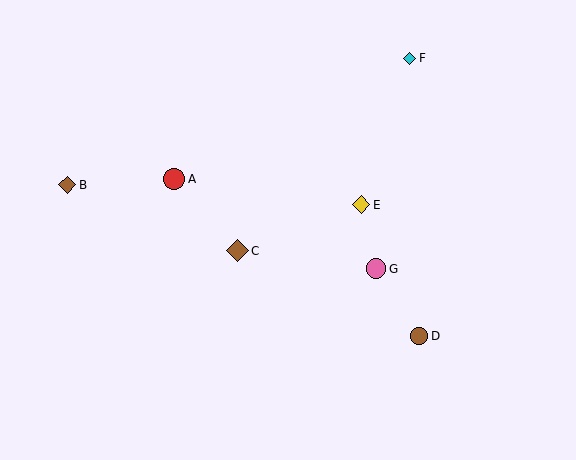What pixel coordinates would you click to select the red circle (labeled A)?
Click at (174, 179) to select the red circle A.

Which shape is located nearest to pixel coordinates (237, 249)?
The brown diamond (labeled C) at (237, 251) is nearest to that location.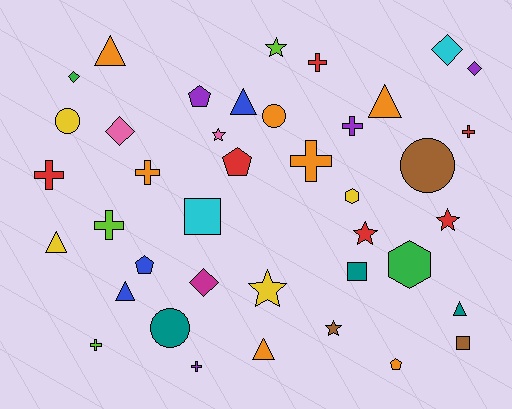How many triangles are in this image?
There are 7 triangles.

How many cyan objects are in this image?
There are 2 cyan objects.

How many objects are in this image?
There are 40 objects.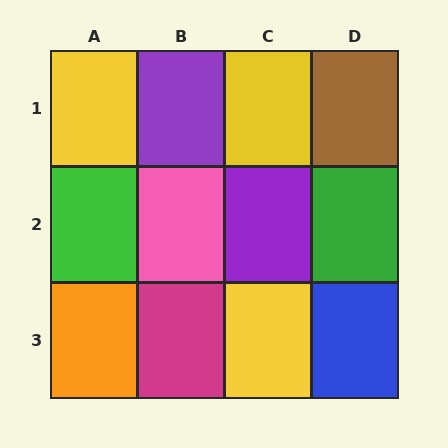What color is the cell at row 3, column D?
Blue.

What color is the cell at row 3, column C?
Yellow.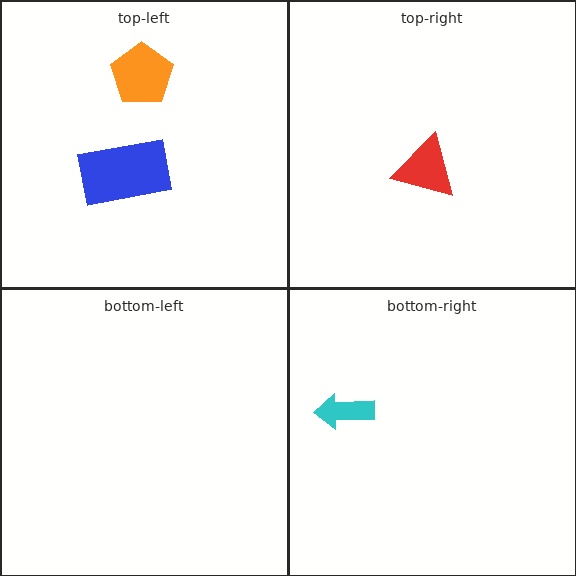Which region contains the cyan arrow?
The bottom-right region.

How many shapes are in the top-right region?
1.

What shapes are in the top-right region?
The red triangle.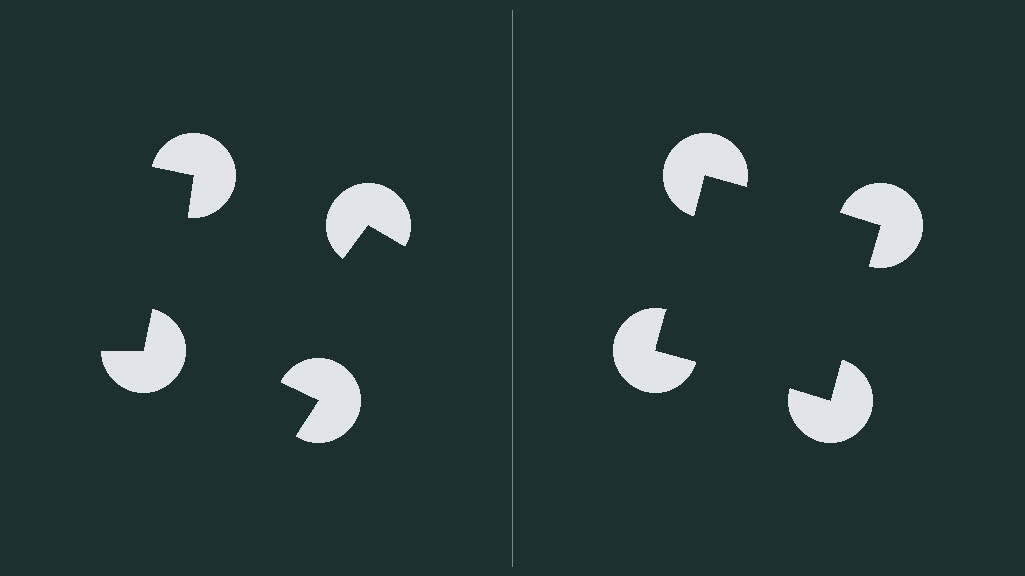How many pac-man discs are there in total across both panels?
8 — 4 on each side.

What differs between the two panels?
The pac-man discs are positioned identically on both sides; only the wedge orientations differ. On the right they align to a square; on the left they are misaligned.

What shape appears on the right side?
An illusory square.